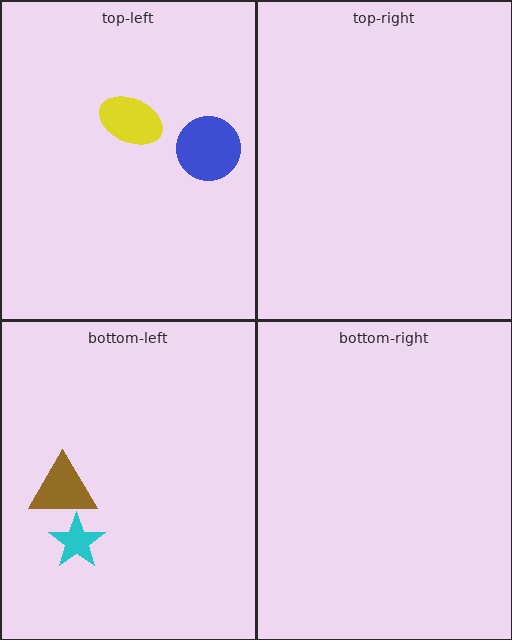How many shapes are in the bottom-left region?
2.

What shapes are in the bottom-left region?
The cyan star, the brown triangle.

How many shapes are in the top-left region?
2.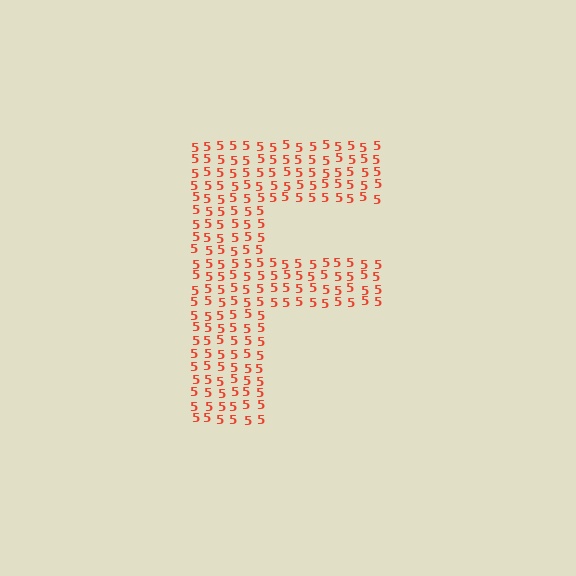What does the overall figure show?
The overall figure shows the letter F.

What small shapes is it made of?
It is made of small digit 5's.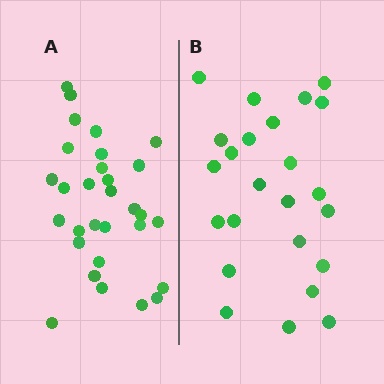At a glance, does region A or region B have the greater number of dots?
Region A (the left region) has more dots.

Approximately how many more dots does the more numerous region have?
Region A has about 6 more dots than region B.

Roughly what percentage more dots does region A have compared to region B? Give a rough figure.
About 25% more.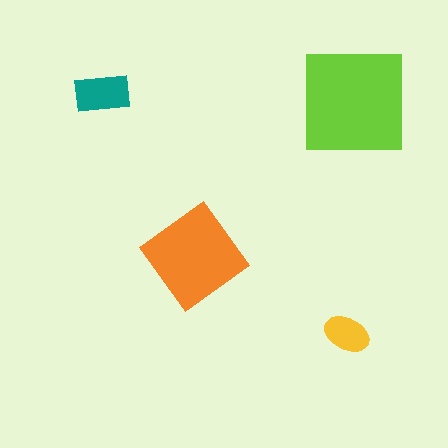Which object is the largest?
The lime square.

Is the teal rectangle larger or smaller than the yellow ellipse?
Larger.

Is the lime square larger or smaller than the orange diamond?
Larger.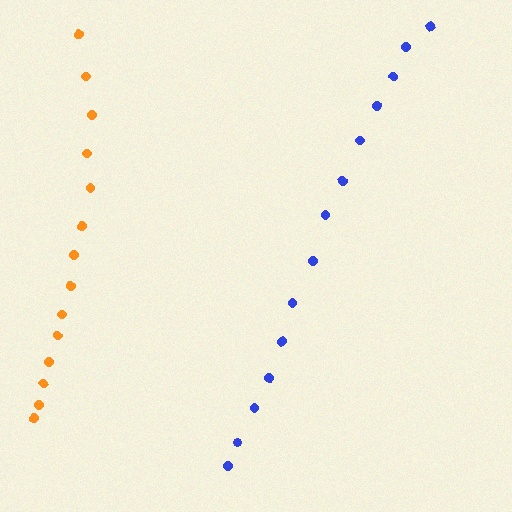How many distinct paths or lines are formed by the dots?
There are 2 distinct paths.